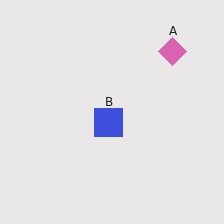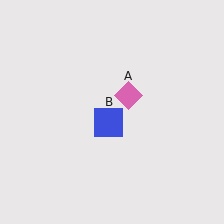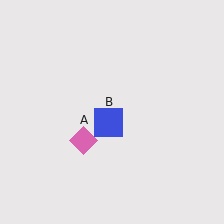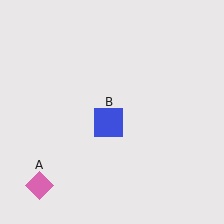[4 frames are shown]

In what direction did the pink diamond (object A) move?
The pink diamond (object A) moved down and to the left.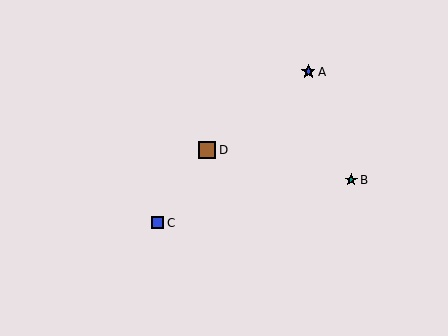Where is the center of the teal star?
The center of the teal star is at (351, 180).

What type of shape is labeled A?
Shape A is a blue star.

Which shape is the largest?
The brown square (labeled D) is the largest.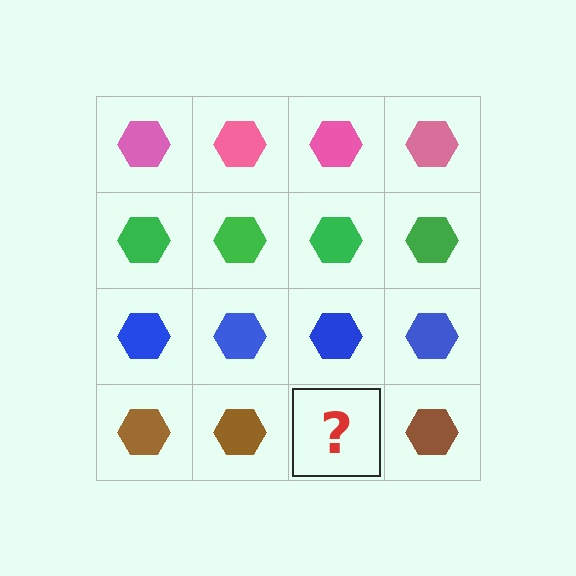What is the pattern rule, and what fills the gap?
The rule is that each row has a consistent color. The gap should be filled with a brown hexagon.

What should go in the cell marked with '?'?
The missing cell should contain a brown hexagon.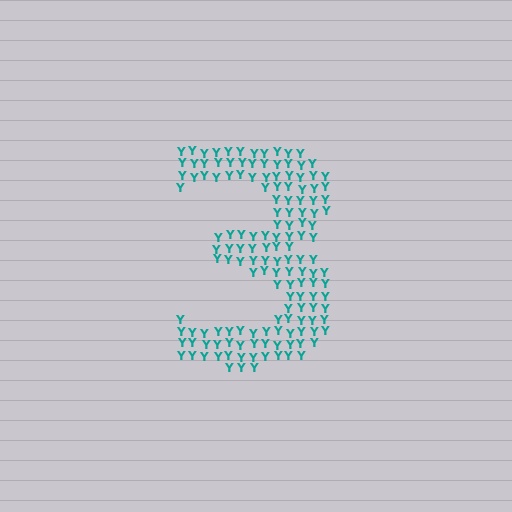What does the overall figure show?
The overall figure shows the digit 3.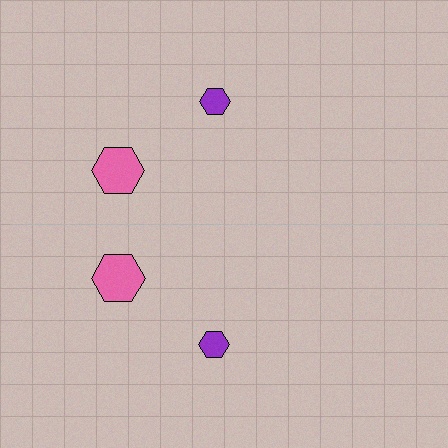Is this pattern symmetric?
Yes, this pattern has bilateral (reflection) symmetry.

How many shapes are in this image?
There are 4 shapes in this image.